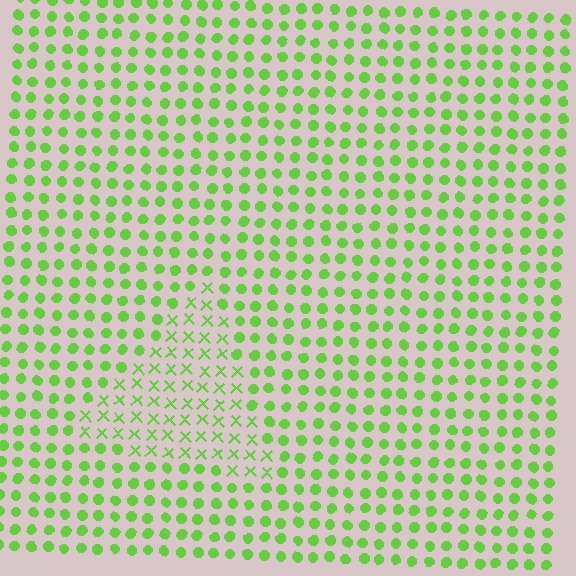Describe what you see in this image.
The image is filled with small lime elements arranged in a uniform grid. A triangle-shaped region contains X marks, while the surrounding area contains circles. The boundary is defined purely by the change in element shape.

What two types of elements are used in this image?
The image uses X marks inside the triangle region and circles outside it.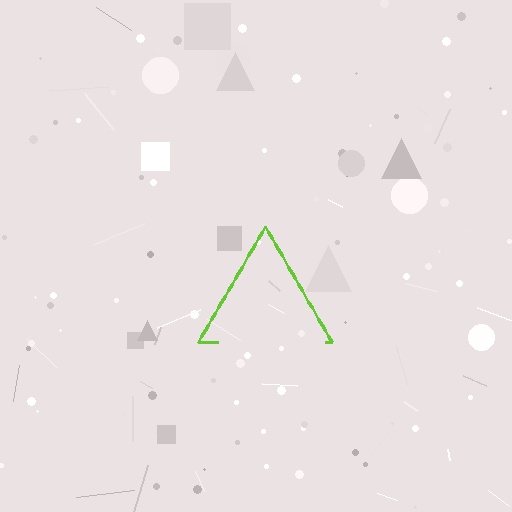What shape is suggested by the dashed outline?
The dashed outline suggests a triangle.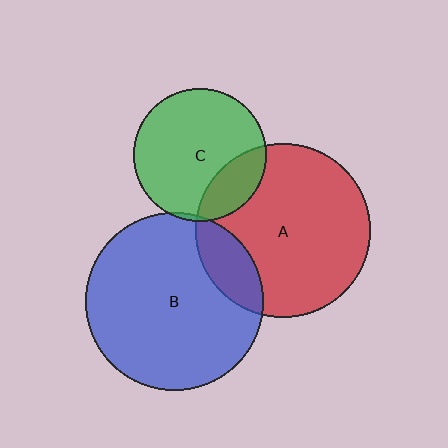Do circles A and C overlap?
Yes.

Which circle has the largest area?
Circle B (blue).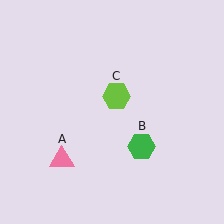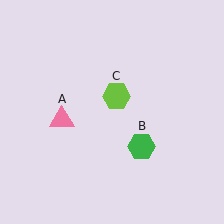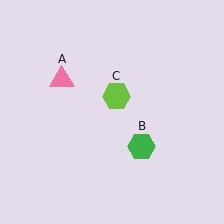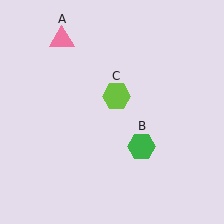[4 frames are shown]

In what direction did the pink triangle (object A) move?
The pink triangle (object A) moved up.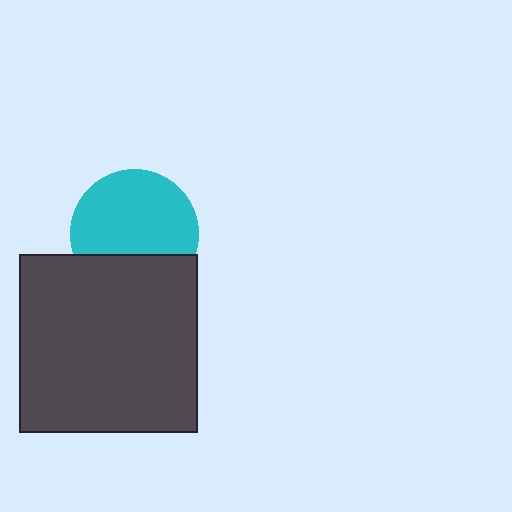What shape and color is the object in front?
The object in front is a dark gray square.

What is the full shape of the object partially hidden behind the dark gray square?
The partially hidden object is a cyan circle.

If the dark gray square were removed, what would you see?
You would see the complete cyan circle.